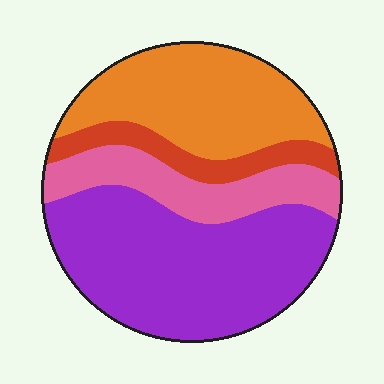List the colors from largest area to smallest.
From largest to smallest: purple, orange, pink, red.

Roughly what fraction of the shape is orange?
Orange covers roughly 30% of the shape.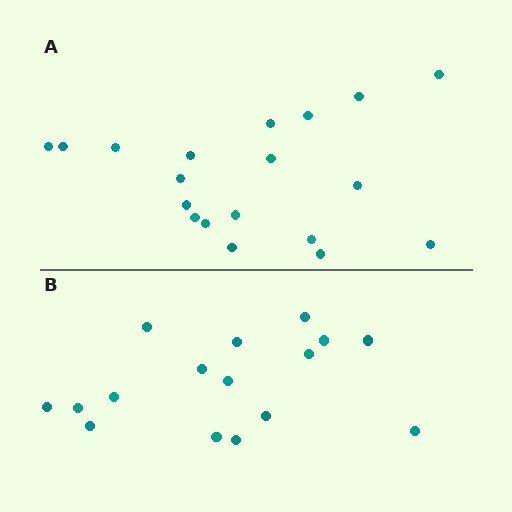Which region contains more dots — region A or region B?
Region A (the top region) has more dots.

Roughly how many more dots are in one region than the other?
Region A has just a few more — roughly 2 or 3 more dots than region B.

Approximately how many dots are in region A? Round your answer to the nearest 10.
About 20 dots. (The exact count is 19, which rounds to 20.)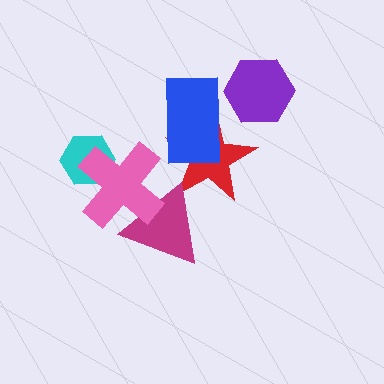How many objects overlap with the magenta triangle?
2 objects overlap with the magenta triangle.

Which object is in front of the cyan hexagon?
The pink cross is in front of the cyan hexagon.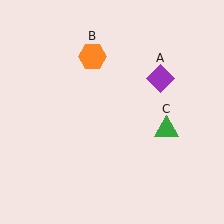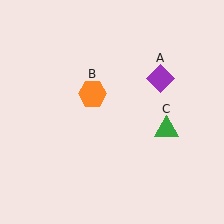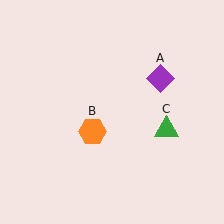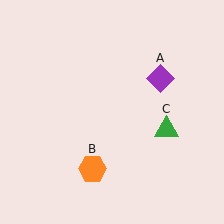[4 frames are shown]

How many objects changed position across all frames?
1 object changed position: orange hexagon (object B).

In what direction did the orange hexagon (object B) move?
The orange hexagon (object B) moved down.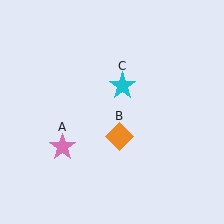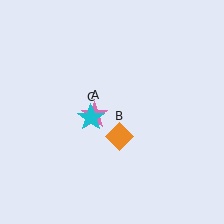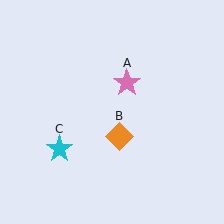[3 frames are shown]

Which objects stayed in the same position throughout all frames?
Orange diamond (object B) remained stationary.